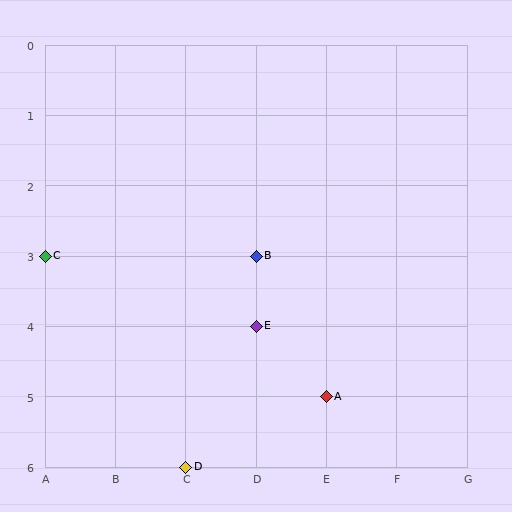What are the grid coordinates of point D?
Point D is at grid coordinates (C, 6).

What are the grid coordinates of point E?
Point E is at grid coordinates (D, 4).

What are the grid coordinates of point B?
Point B is at grid coordinates (D, 3).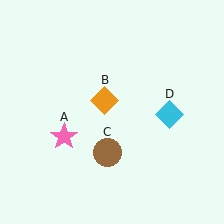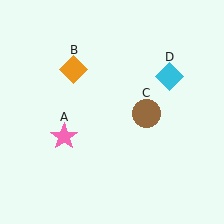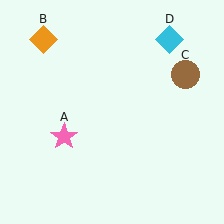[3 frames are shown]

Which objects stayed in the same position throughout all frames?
Pink star (object A) remained stationary.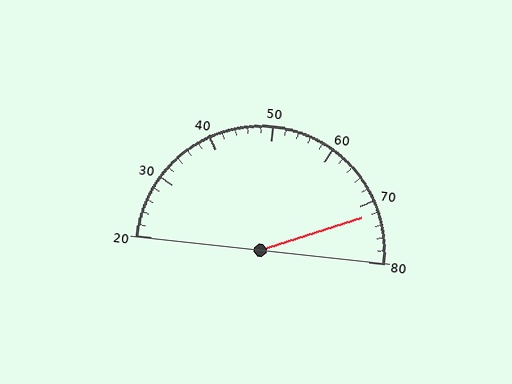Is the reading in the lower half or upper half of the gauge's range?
The reading is in the upper half of the range (20 to 80).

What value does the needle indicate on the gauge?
The needle indicates approximately 72.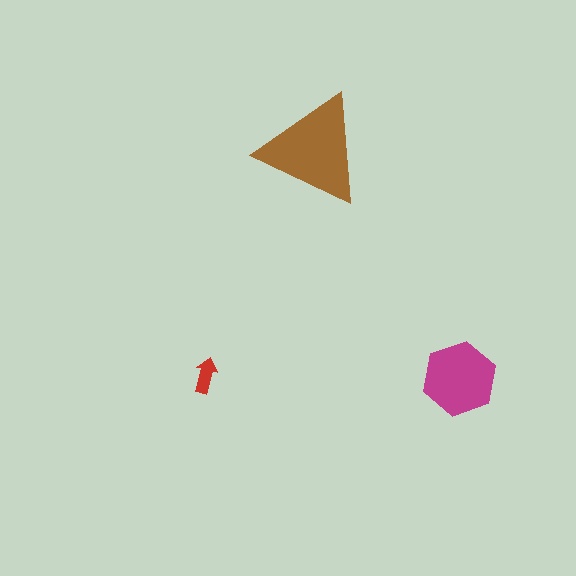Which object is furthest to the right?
The magenta hexagon is rightmost.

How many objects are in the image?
There are 3 objects in the image.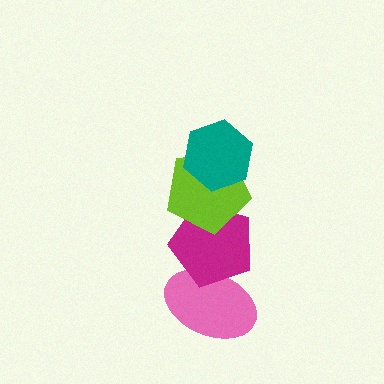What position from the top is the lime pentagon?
The lime pentagon is 2nd from the top.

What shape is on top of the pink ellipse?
The magenta pentagon is on top of the pink ellipse.